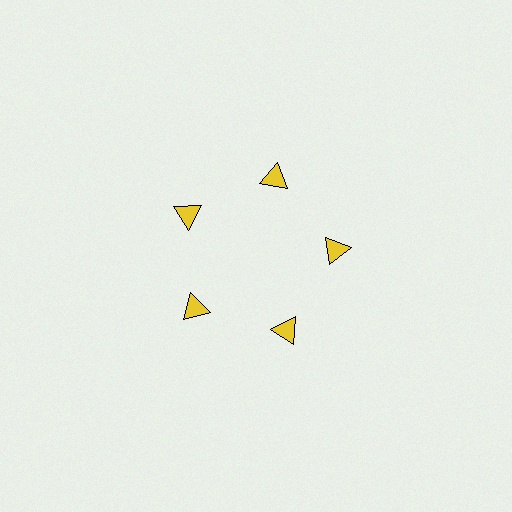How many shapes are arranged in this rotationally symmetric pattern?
There are 5 shapes, arranged in 5 groups of 1.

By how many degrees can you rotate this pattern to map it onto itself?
The pattern maps onto itself every 72 degrees of rotation.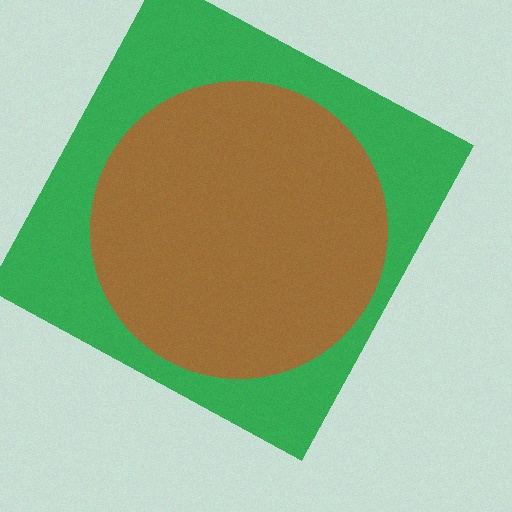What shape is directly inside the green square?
The brown circle.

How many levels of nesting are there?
2.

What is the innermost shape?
The brown circle.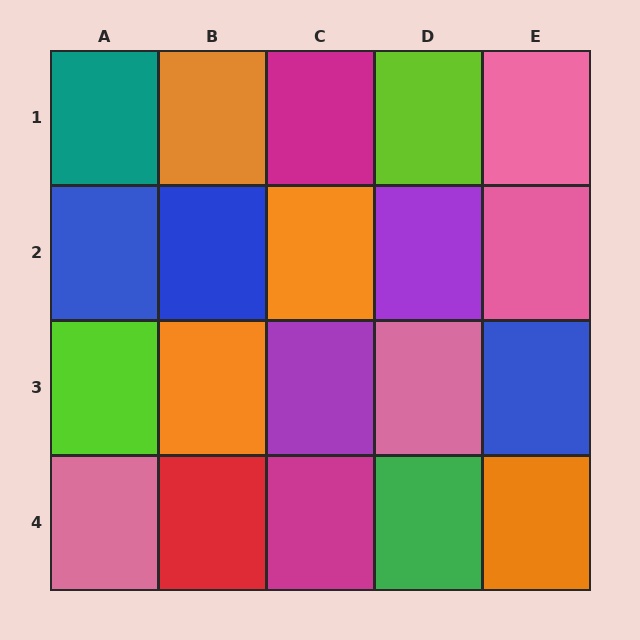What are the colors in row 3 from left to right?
Lime, orange, purple, pink, blue.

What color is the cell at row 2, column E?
Pink.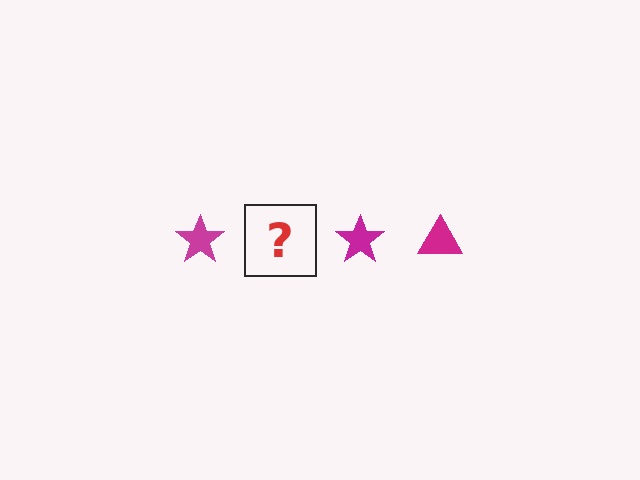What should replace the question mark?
The question mark should be replaced with a magenta triangle.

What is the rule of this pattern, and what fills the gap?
The rule is that the pattern cycles through star, triangle shapes in magenta. The gap should be filled with a magenta triangle.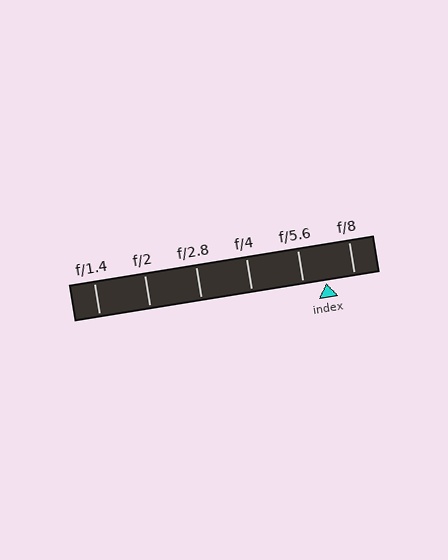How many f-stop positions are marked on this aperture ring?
There are 6 f-stop positions marked.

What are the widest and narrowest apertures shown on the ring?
The widest aperture shown is f/1.4 and the narrowest is f/8.